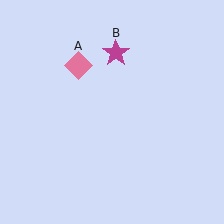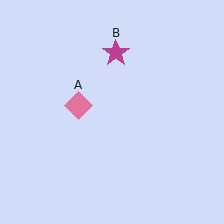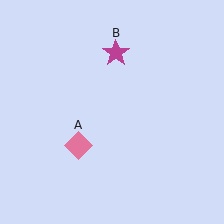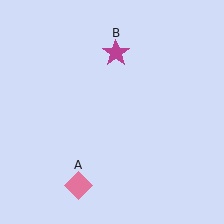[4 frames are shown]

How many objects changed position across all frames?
1 object changed position: pink diamond (object A).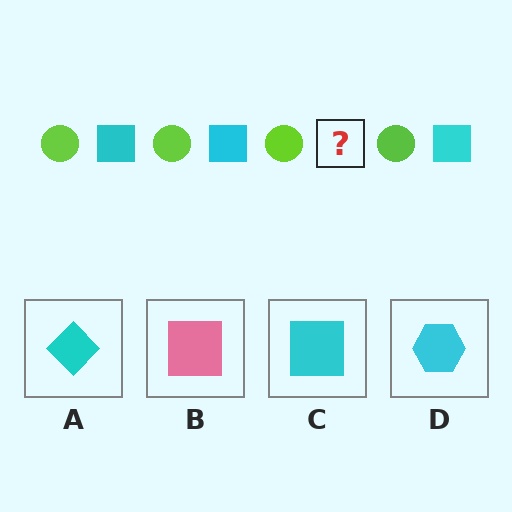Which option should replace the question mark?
Option C.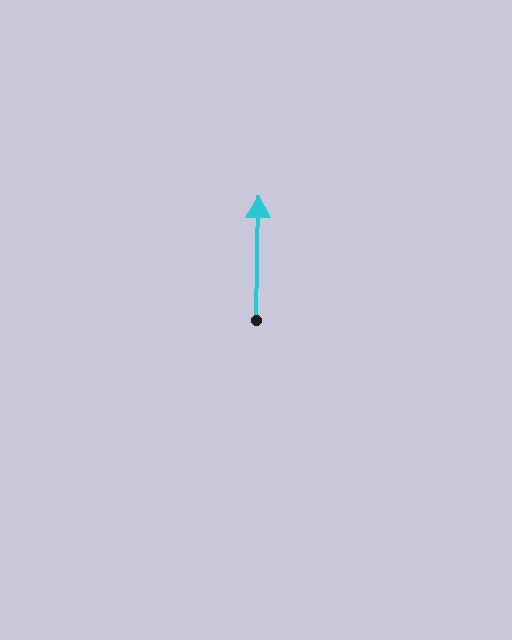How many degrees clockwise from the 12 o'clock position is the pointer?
Approximately 1 degrees.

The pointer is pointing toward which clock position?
Roughly 12 o'clock.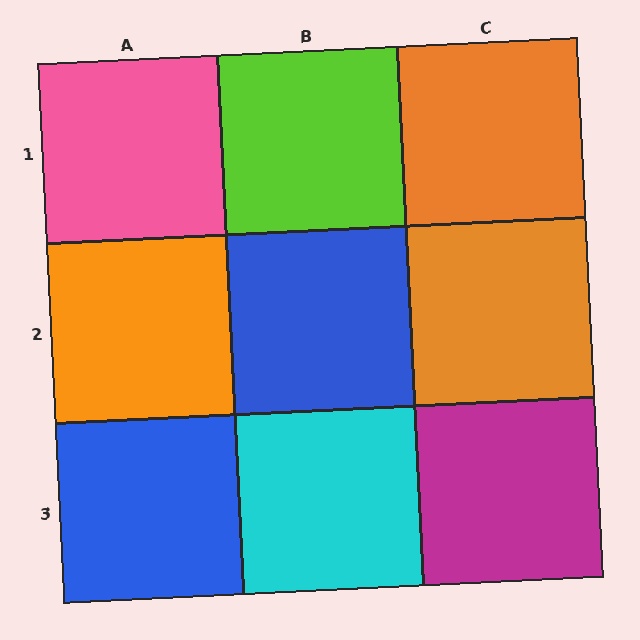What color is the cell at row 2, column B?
Blue.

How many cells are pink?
1 cell is pink.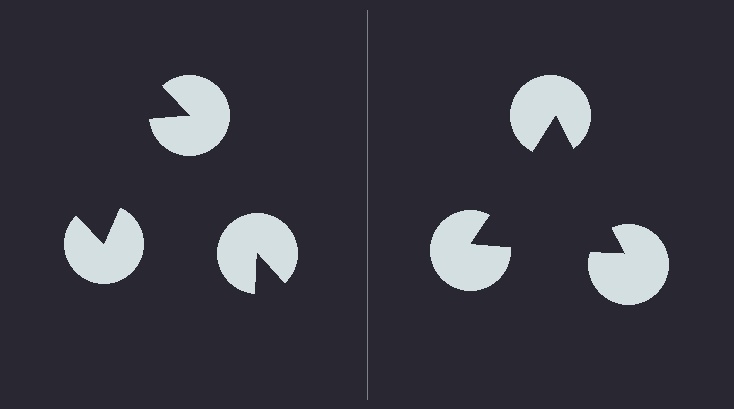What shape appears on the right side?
An illusory triangle.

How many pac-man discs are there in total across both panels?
6 — 3 on each side.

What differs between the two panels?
The pac-man discs are positioned identically on both sides; only the wedge orientations differ. On the right they align to a triangle; on the left they are misaligned.